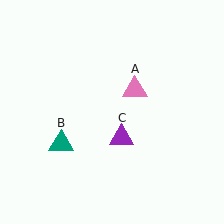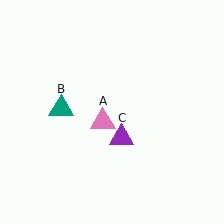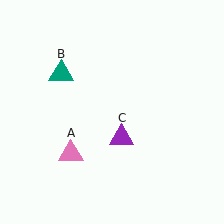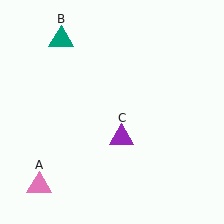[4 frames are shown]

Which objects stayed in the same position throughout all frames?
Purple triangle (object C) remained stationary.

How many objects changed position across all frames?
2 objects changed position: pink triangle (object A), teal triangle (object B).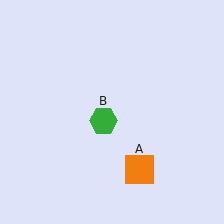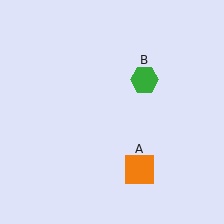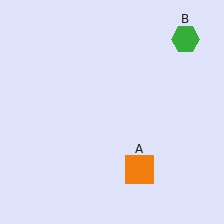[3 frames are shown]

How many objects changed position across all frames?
1 object changed position: green hexagon (object B).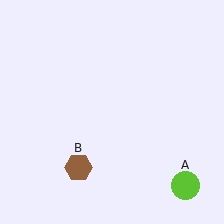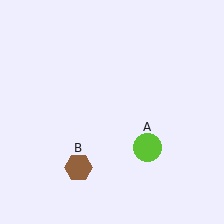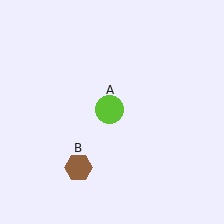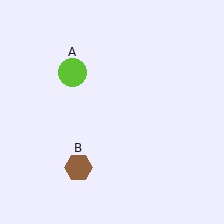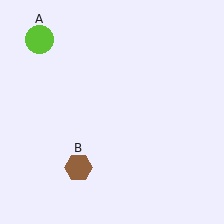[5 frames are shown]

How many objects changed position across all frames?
1 object changed position: lime circle (object A).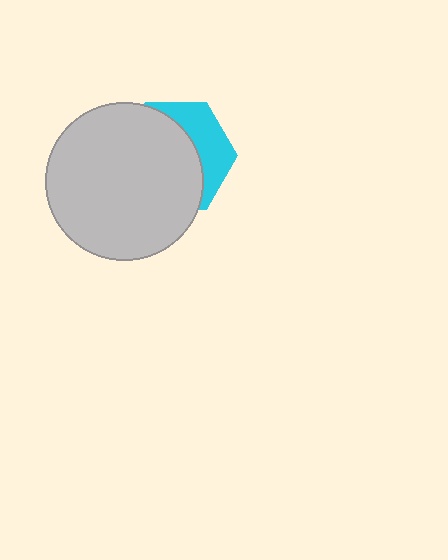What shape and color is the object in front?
The object in front is a light gray circle.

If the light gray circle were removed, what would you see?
You would see the complete cyan hexagon.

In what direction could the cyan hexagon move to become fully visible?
The cyan hexagon could move right. That would shift it out from behind the light gray circle entirely.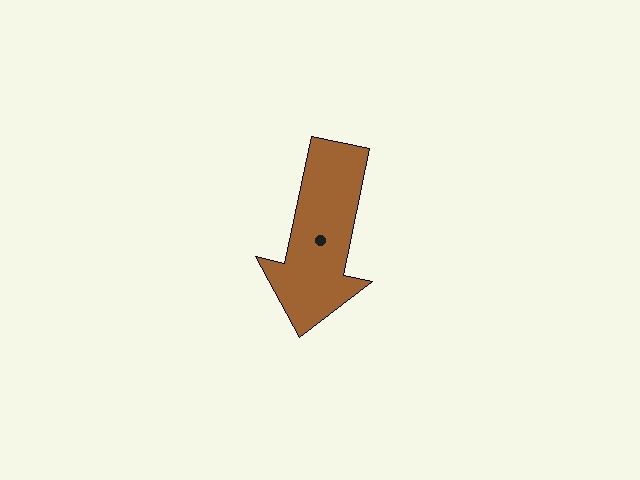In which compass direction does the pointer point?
South.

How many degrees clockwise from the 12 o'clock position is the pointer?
Approximately 192 degrees.